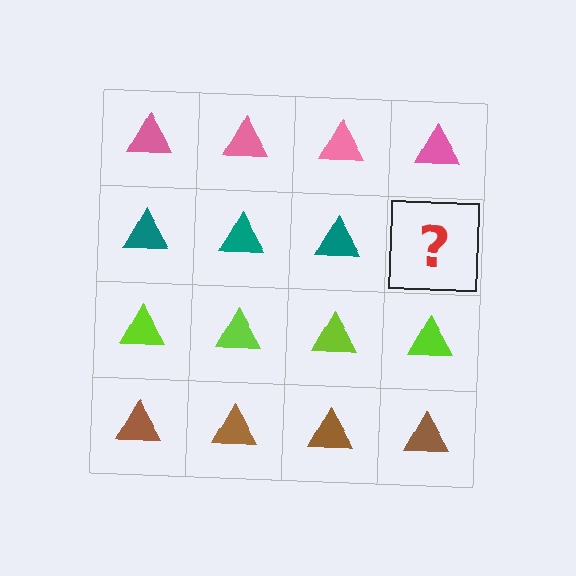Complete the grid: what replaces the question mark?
The question mark should be replaced with a teal triangle.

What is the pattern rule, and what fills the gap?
The rule is that each row has a consistent color. The gap should be filled with a teal triangle.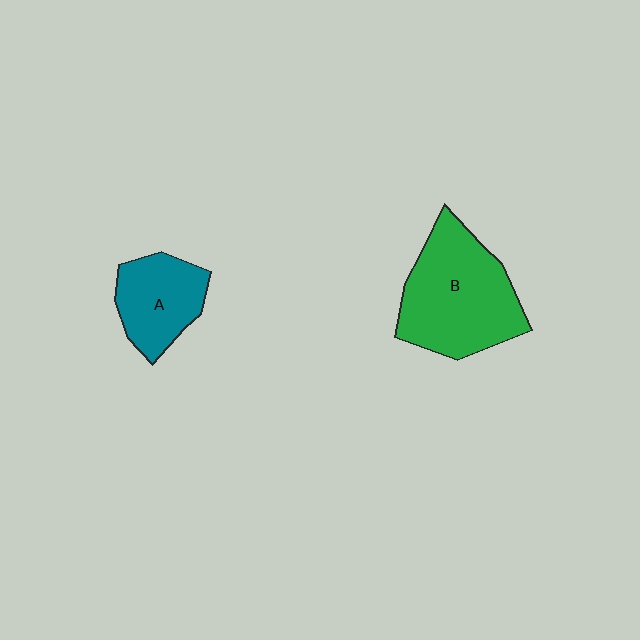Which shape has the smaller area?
Shape A (teal).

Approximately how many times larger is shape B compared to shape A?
Approximately 1.7 times.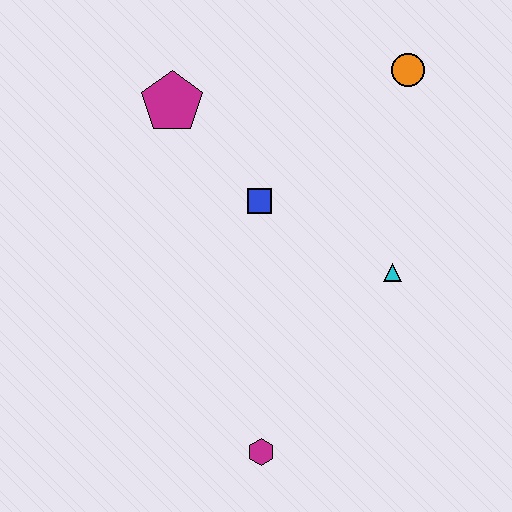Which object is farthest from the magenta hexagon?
The orange circle is farthest from the magenta hexagon.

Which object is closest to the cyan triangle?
The blue square is closest to the cyan triangle.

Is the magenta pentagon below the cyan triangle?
No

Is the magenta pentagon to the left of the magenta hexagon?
Yes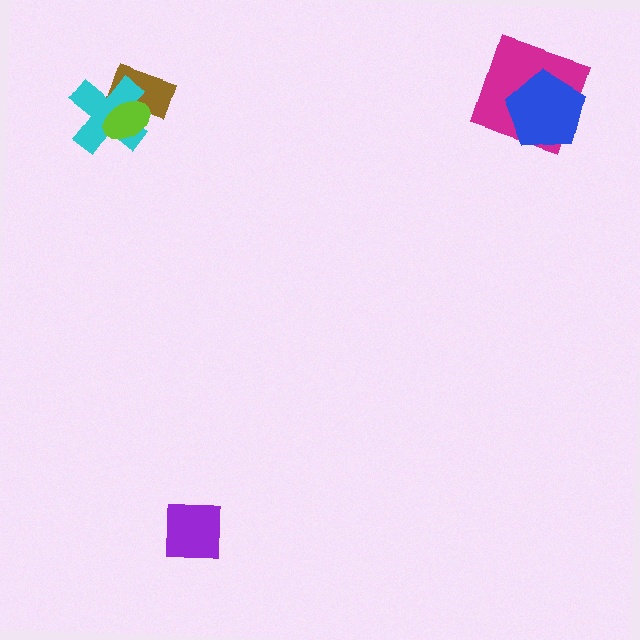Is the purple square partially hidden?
No, no other shape covers it.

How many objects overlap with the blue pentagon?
1 object overlaps with the blue pentagon.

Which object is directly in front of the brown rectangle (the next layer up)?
The cyan cross is directly in front of the brown rectangle.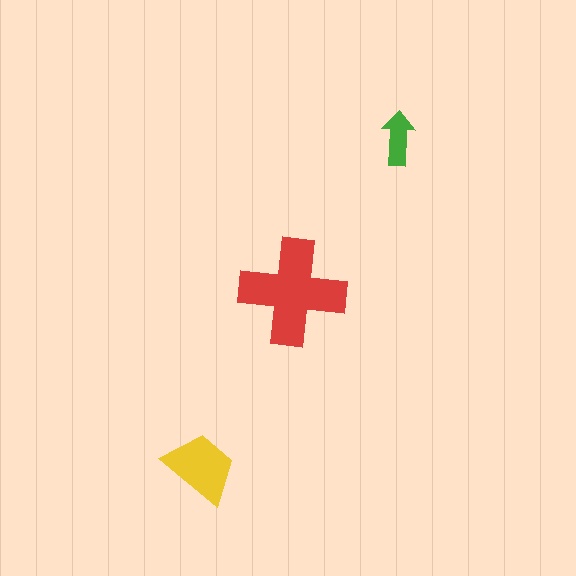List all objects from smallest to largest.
The green arrow, the yellow trapezoid, the red cross.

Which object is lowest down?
The yellow trapezoid is bottommost.